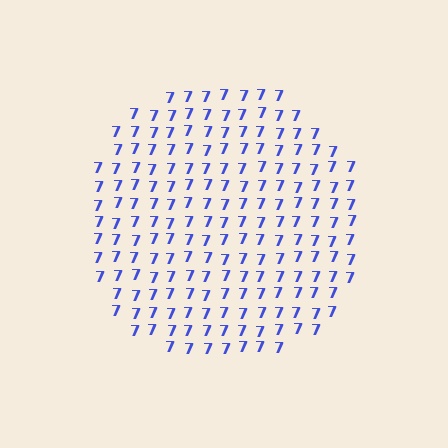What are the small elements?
The small elements are digit 7's.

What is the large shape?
The large shape is a circle.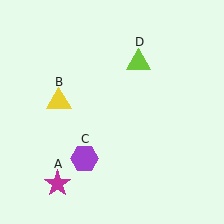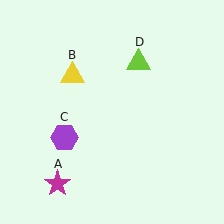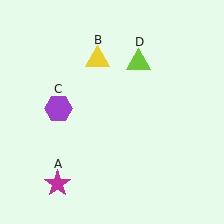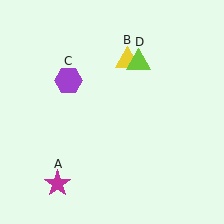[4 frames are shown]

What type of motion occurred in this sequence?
The yellow triangle (object B), purple hexagon (object C) rotated clockwise around the center of the scene.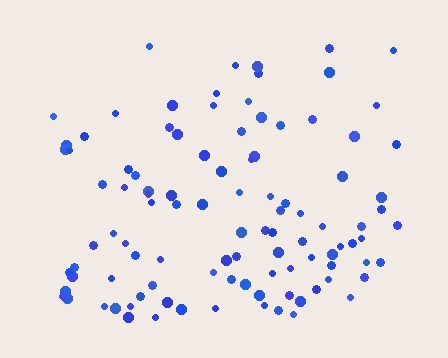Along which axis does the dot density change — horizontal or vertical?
Vertical.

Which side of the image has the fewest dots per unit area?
The top.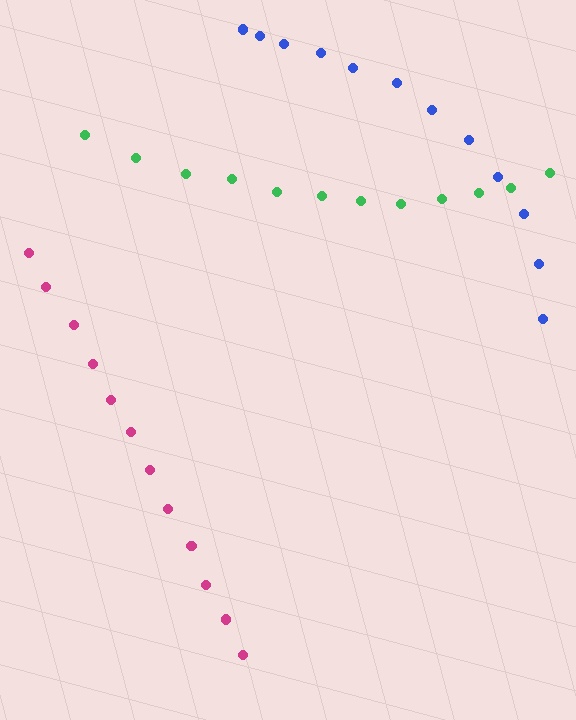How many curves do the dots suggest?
There are 3 distinct paths.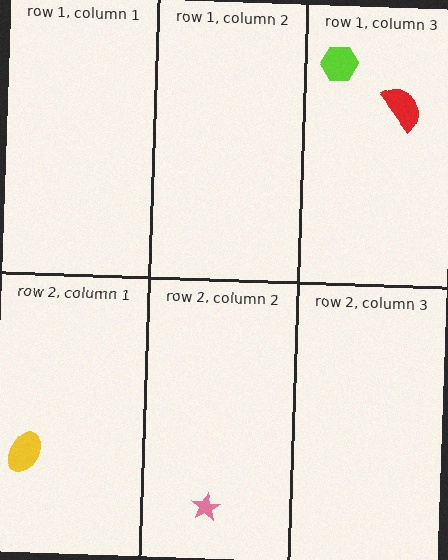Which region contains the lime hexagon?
The row 1, column 3 region.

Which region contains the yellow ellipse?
The row 2, column 1 region.